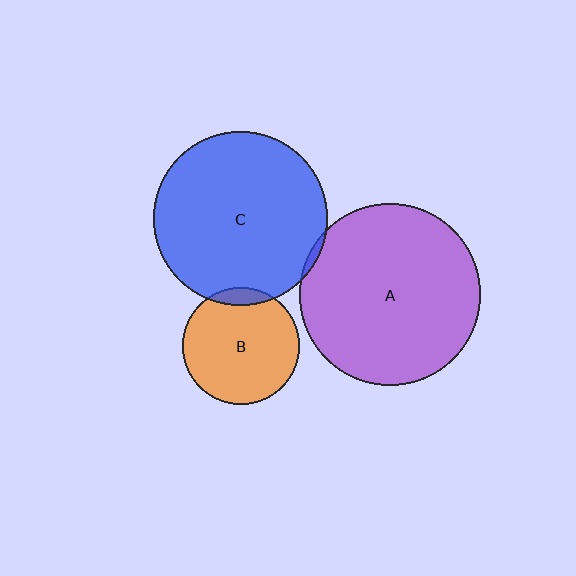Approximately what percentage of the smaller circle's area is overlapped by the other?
Approximately 10%.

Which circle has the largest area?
Circle A (purple).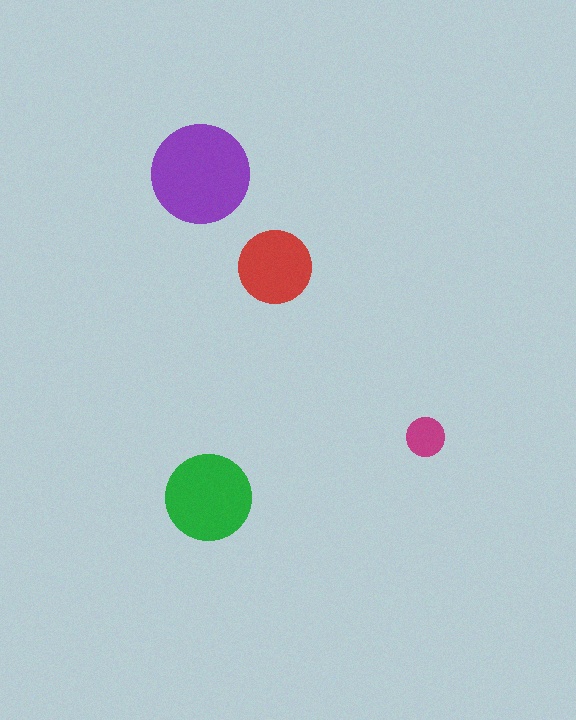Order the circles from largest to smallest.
the purple one, the green one, the red one, the magenta one.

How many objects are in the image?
There are 4 objects in the image.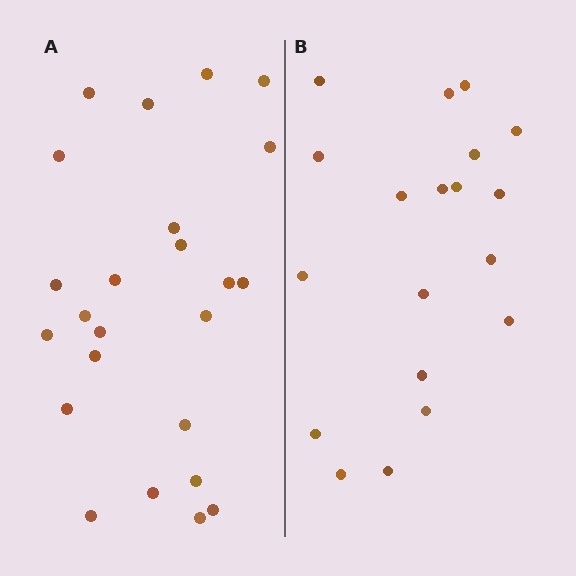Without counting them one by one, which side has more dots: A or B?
Region A (the left region) has more dots.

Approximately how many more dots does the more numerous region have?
Region A has about 5 more dots than region B.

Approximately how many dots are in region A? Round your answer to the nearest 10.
About 20 dots. (The exact count is 24, which rounds to 20.)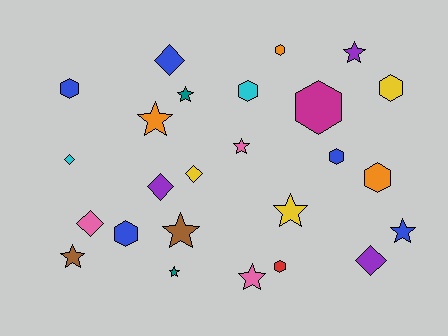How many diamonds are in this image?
There are 6 diamonds.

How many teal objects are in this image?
There are 2 teal objects.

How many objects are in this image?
There are 25 objects.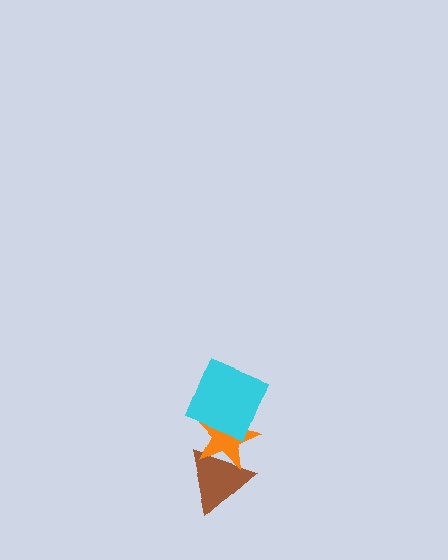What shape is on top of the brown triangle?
The orange star is on top of the brown triangle.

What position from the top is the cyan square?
The cyan square is 1st from the top.